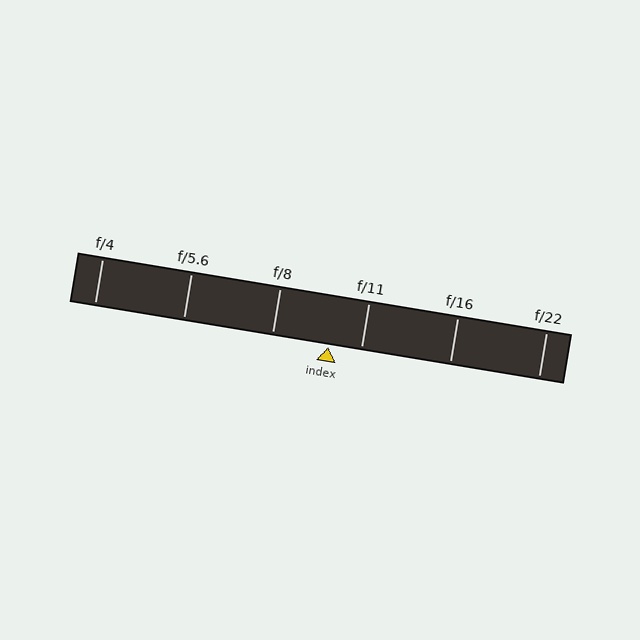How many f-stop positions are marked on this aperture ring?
There are 6 f-stop positions marked.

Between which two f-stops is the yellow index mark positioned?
The index mark is between f/8 and f/11.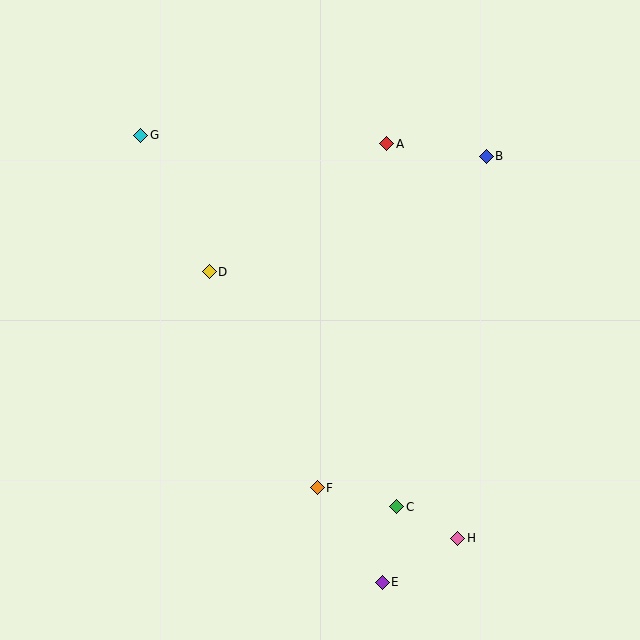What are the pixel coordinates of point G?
Point G is at (141, 135).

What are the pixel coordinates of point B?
Point B is at (486, 156).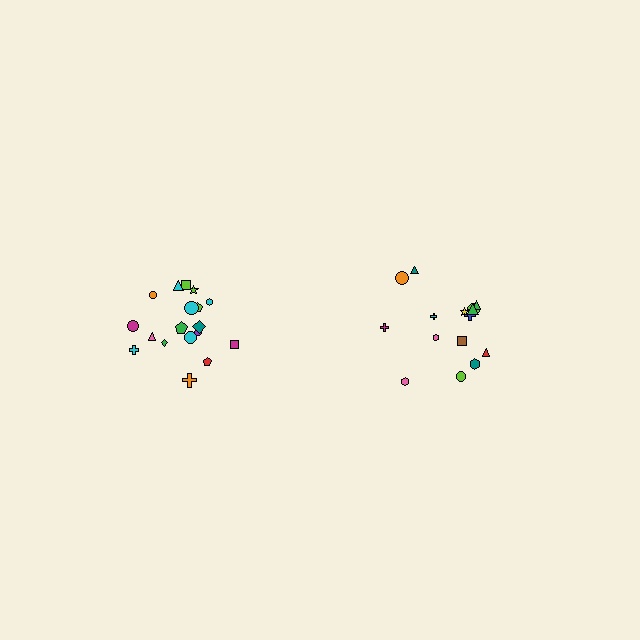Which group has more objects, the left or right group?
The left group.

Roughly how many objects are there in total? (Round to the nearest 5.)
Roughly 35 objects in total.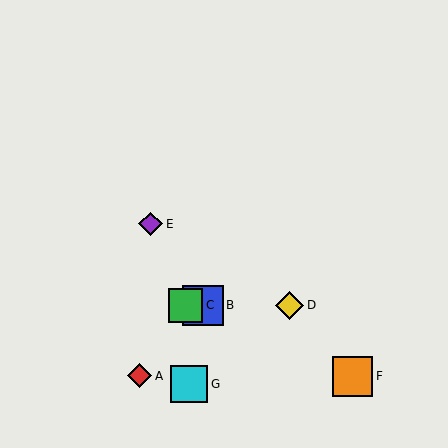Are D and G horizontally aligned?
No, D is at y≈305 and G is at y≈384.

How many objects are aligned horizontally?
3 objects (B, C, D) are aligned horizontally.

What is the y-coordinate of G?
Object G is at y≈384.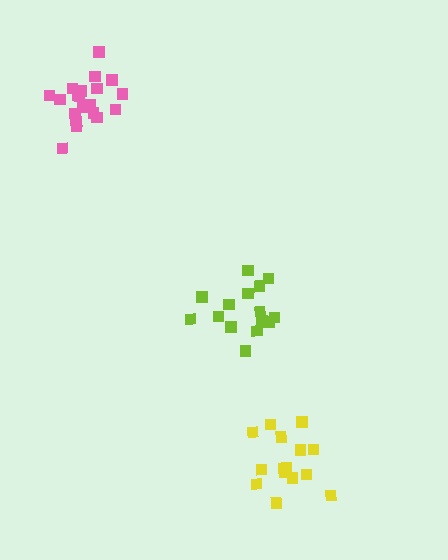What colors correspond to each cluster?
The clusters are colored: yellow, lime, pink.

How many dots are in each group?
Group 1: 15 dots, Group 2: 16 dots, Group 3: 20 dots (51 total).